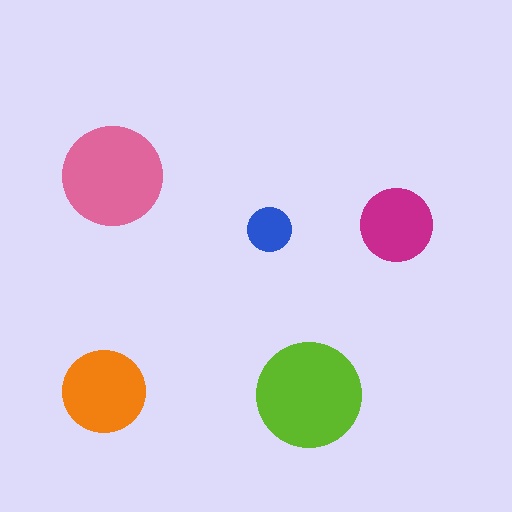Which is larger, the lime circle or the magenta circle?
The lime one.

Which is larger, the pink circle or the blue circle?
The pink one.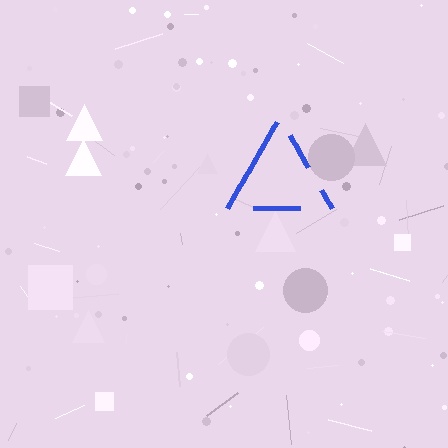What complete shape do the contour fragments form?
The contour fragments form a triangle.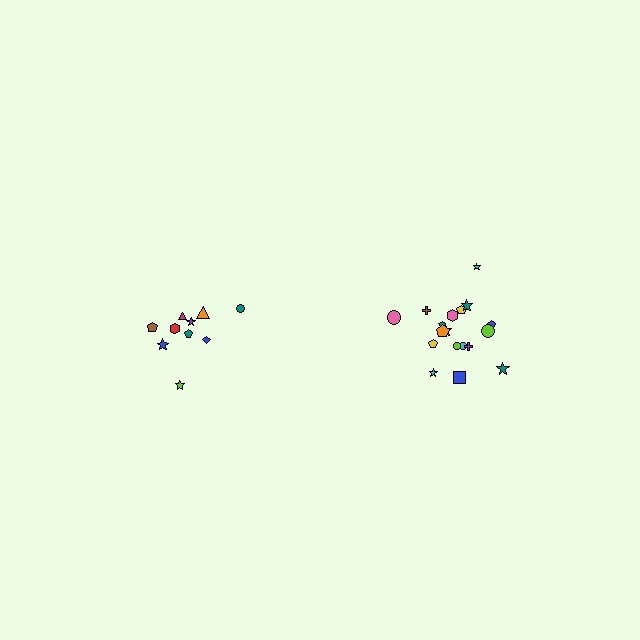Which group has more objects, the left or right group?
The right group.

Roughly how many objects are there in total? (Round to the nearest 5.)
Roughly 30 objects in total.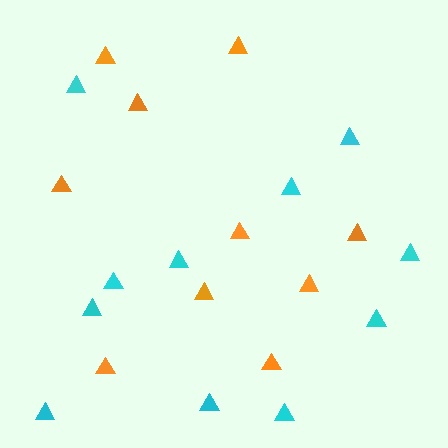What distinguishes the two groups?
There are 2 groups: one group of orange triangles (10) and one group of cyan triangles (11).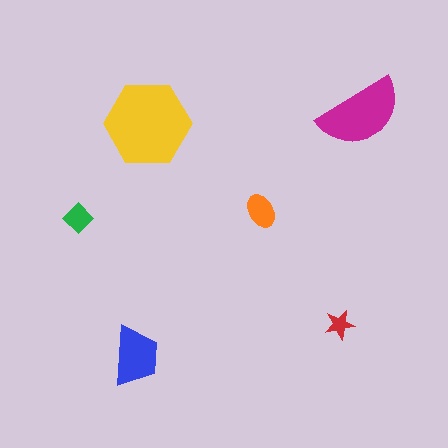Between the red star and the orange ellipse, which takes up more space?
The orange ellipse.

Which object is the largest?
The yellow hexagon.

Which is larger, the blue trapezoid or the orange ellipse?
The blue trapezoid.